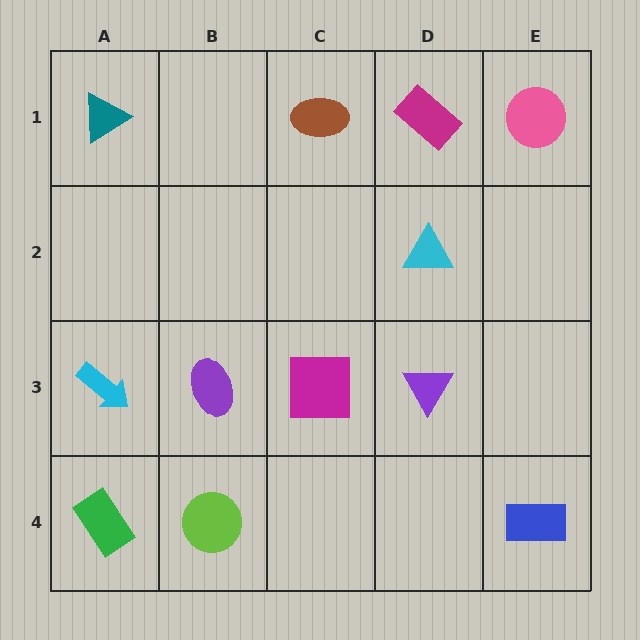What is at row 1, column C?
A brown ellipse.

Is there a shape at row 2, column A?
No, that cell is empty.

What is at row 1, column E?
A pink circle.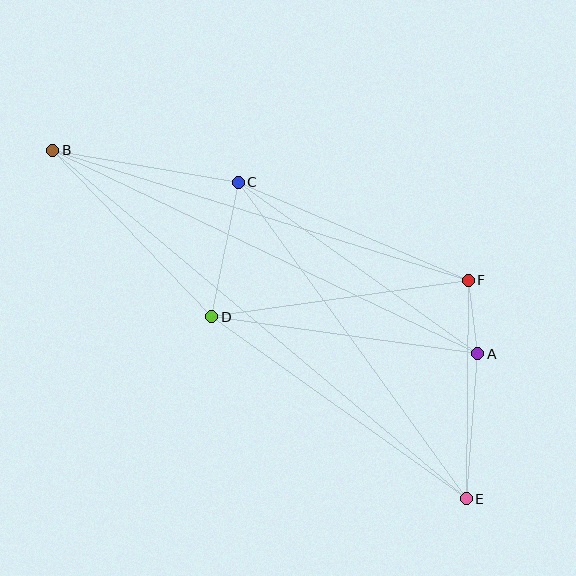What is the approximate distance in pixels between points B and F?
The distance between B and F is approximately 435 pixels.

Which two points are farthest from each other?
Points B and E are farthest from each other.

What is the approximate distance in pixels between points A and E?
The distance between A and E is approximately 146 pixels.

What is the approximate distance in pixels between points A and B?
The distance between A and B is approximately 471 pixels.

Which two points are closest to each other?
Points A and F are closest to each other.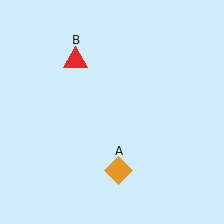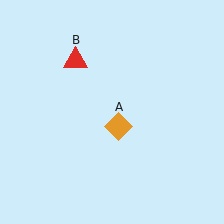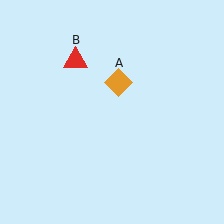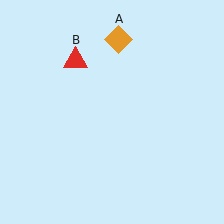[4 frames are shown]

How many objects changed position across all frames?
1 object changed position: orange diamond (object A).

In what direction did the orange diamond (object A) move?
The orange diamond (object A) moved up.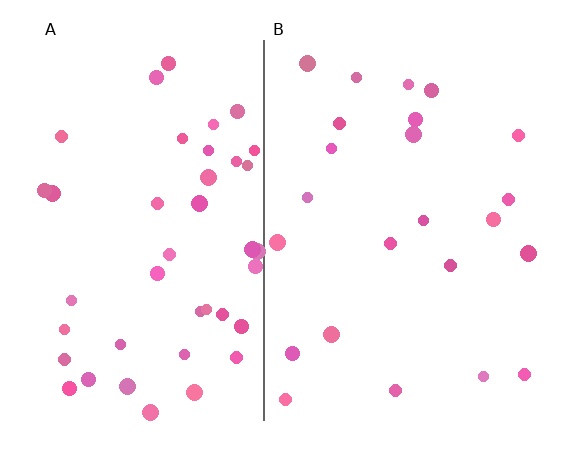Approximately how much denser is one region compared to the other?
Approximately 1.9× — region A over region B.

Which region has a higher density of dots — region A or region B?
A (the left).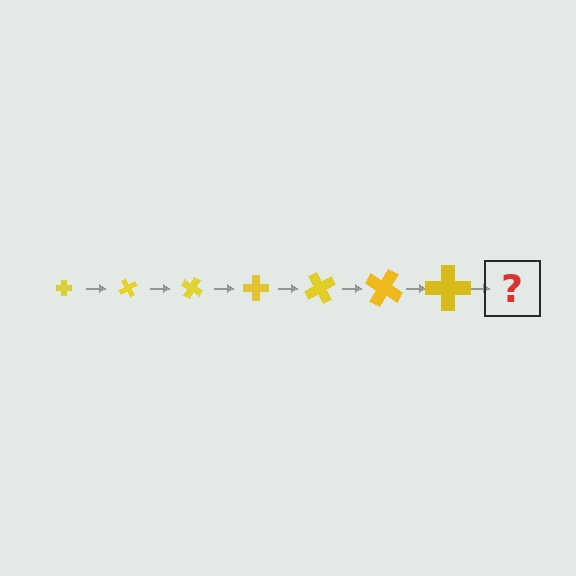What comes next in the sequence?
The next element should be a cross, larger than the previous one and rotated 420 degrees from the start.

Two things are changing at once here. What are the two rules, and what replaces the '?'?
The two rules are that the cross grows larger each step and it rotates 60 degrees each step. The '?' should be a cross, larger than the previous one and rotated 420 degrees from the start.